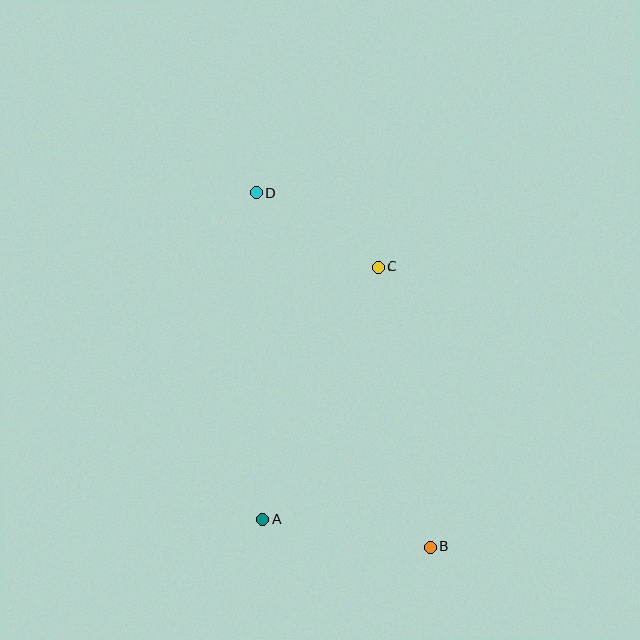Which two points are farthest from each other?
Points B and D are farthest from each other.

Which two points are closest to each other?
Points C and D are closest to each other.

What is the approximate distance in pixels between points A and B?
The distance between A and B is approximately 170 pixels.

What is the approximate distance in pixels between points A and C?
The distance between A and C is approximately 278 pixels.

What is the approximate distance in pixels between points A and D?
The distance between A and D is approximately 327 pixels.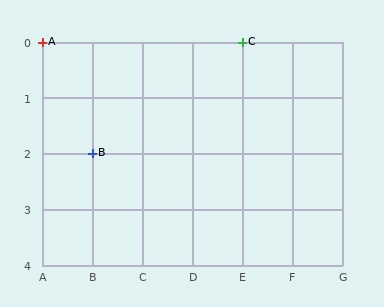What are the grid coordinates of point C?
Point C is at grid coordinates (E, 0).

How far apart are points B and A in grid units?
Points B and A are 1 column and 2 rows apart (about 2.2 grid units diagonally).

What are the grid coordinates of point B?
Point B is at grid coordinates (B, 2).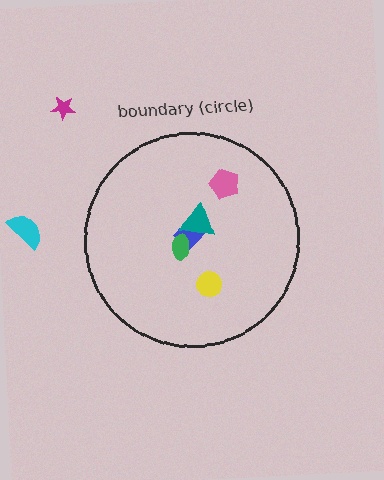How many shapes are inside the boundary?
5 inside, 2 outside.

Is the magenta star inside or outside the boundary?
Outside.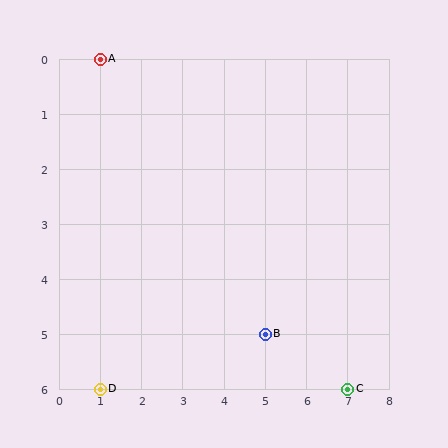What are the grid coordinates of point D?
Point D is at grid coordinates (1, 6).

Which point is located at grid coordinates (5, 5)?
Point B is at (5, 5).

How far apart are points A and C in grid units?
Points A and C are 6 columns and 6 rows apart (about 8.5 grid units diagonally).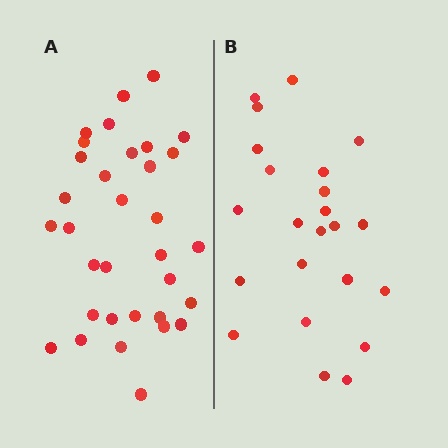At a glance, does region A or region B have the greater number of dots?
Region A (the left region) has more dots.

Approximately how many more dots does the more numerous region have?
Region A has roughly 10 or so more dots than region B.